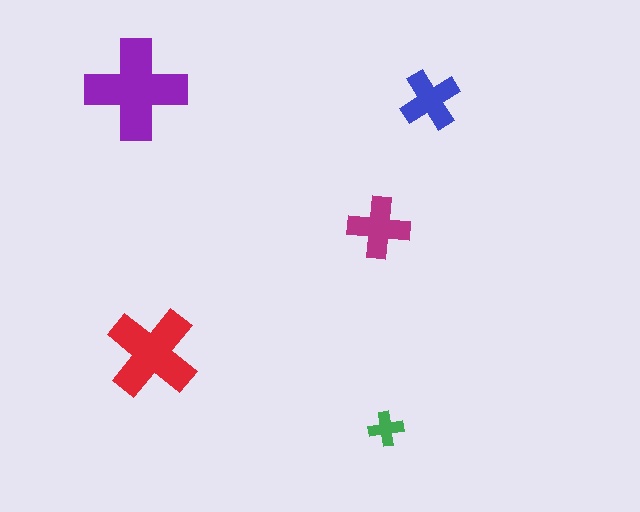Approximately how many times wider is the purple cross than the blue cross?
About 1.5 times wider.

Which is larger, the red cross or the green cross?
The red one.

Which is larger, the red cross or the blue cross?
The red one.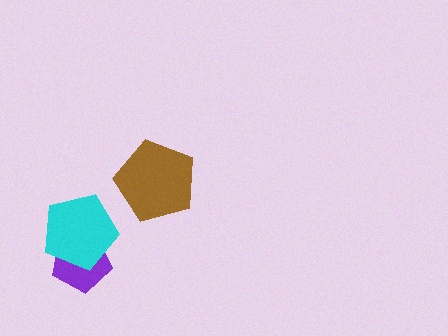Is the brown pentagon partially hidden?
No, no other shape covers it.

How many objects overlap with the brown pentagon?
0 objects overlap with the brown pentagon.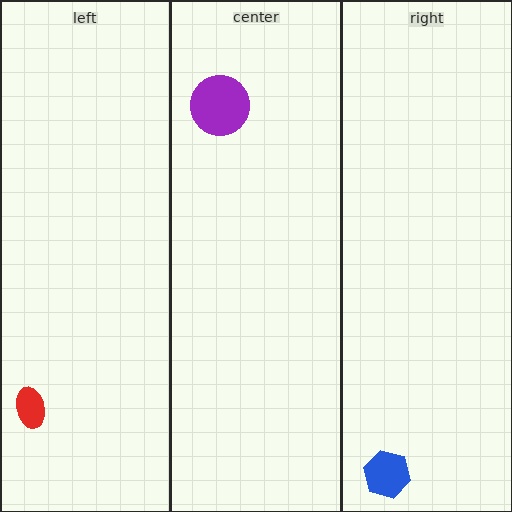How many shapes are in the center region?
1.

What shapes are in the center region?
The purple circle.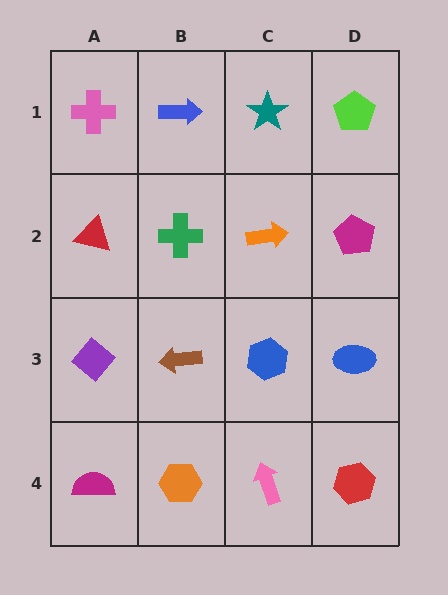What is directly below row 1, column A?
A red triangle.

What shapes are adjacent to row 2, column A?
A pink cross (row 1, column A), a purple diamond (row 3, column A), a green cross (row 2, column B).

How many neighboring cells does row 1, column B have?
3.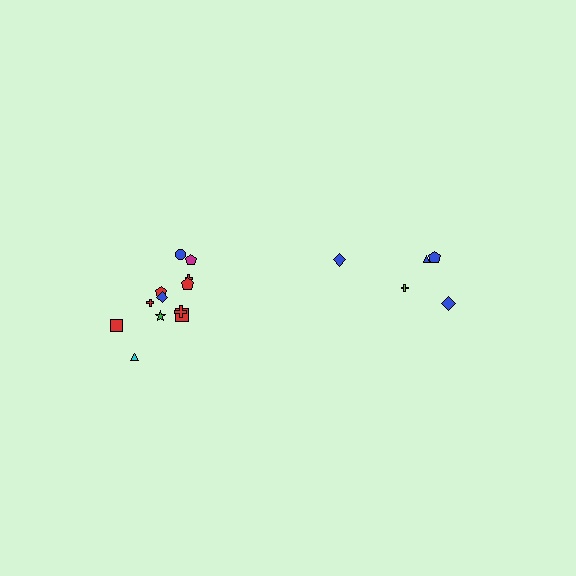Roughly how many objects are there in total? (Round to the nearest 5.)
Roughly 15 objects in total.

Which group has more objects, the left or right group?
The left group.